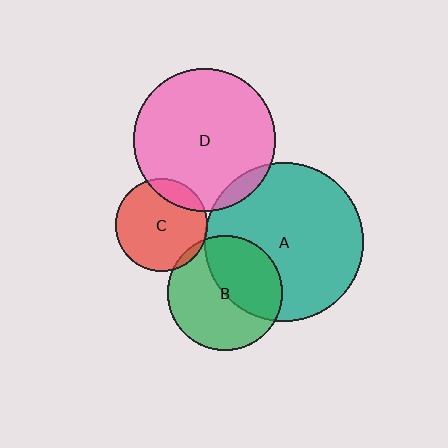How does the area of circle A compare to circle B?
Approximately 1.9 times.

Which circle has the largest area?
Circle A (teal).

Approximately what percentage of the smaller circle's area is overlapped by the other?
Approximately 5%.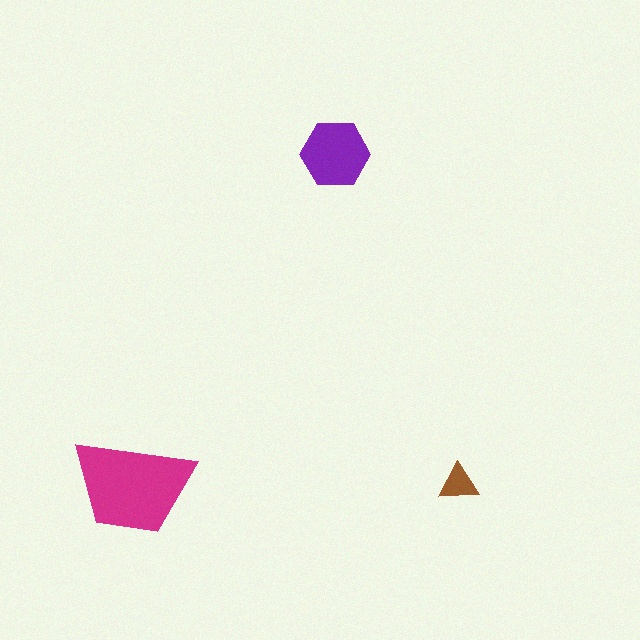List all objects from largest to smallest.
The magenta trapezoid, the purple hexagon, the brown triangle.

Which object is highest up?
The purple hexagon is topmost.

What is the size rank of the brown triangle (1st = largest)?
3rd.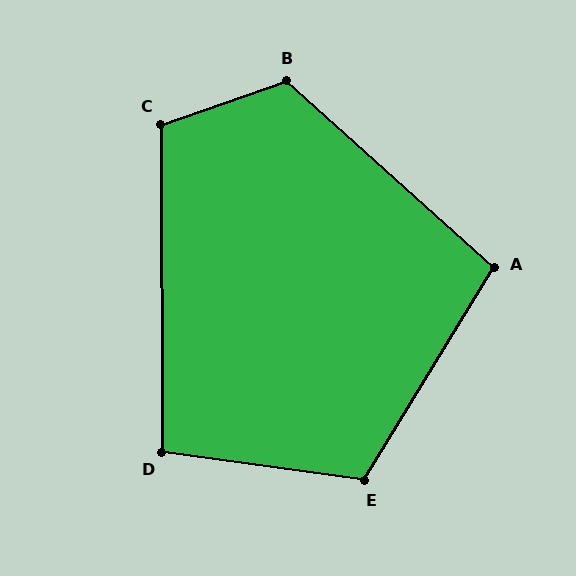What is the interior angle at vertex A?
Approximately 101 degrees (obtuse).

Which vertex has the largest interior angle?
B, at approximately 119 degrees.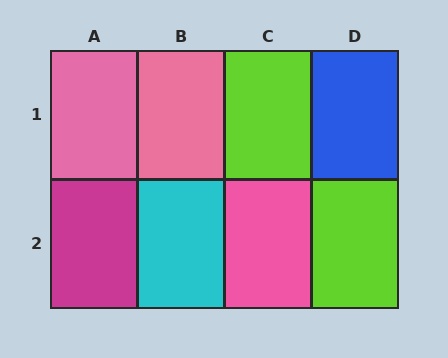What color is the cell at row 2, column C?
Pink.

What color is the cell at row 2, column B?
Cyan.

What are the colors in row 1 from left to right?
Pink, pink, lime, blue.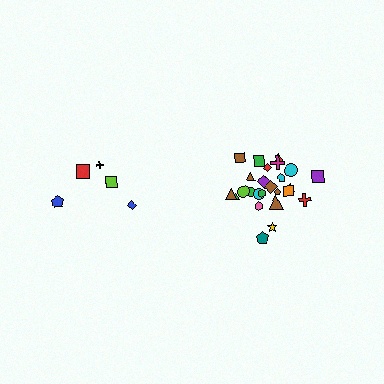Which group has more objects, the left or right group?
The right group.